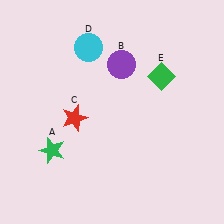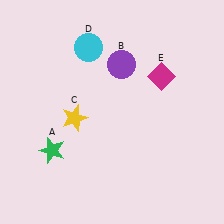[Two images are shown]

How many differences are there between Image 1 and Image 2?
There are 2 differences between the two images.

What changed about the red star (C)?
In Image 1, C is red. In Image 2, it changed to yellow.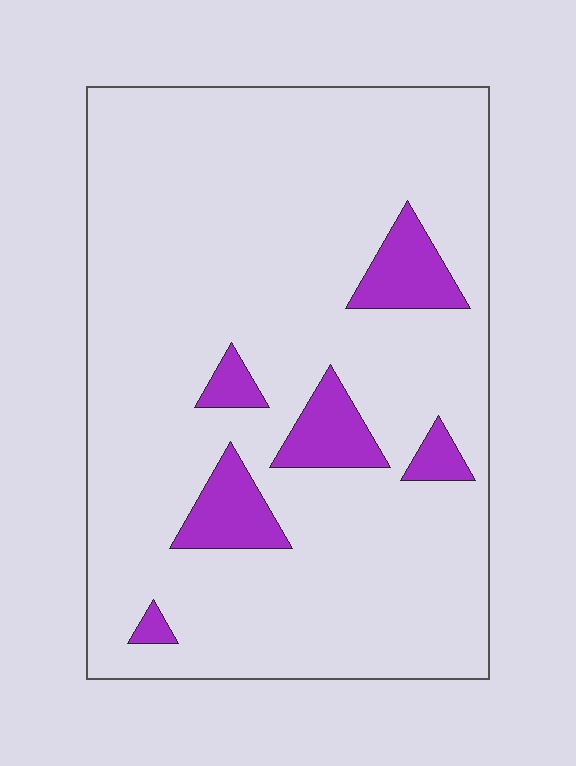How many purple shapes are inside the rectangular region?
6.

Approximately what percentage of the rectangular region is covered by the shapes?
Approximately 10%.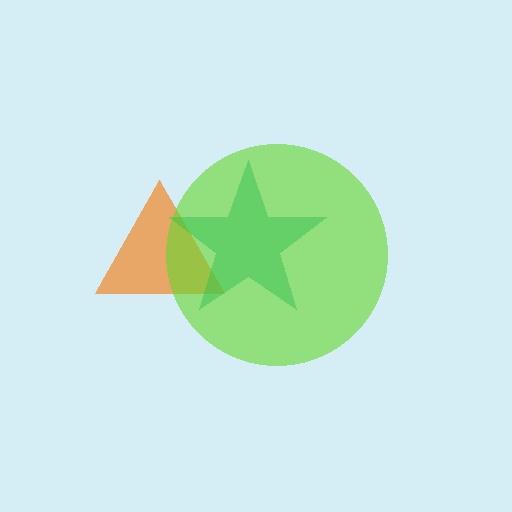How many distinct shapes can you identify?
There are 3 distinct shapes: an orange triangle, a lime circle, a green star.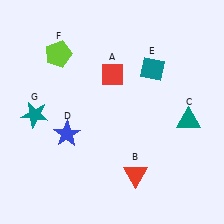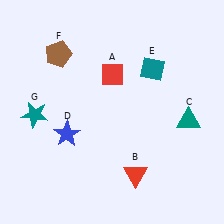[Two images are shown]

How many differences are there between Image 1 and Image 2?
There is 1 difference between the two images.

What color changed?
The pentagon (F) changed from lime in Image 1 to brown in Image 2.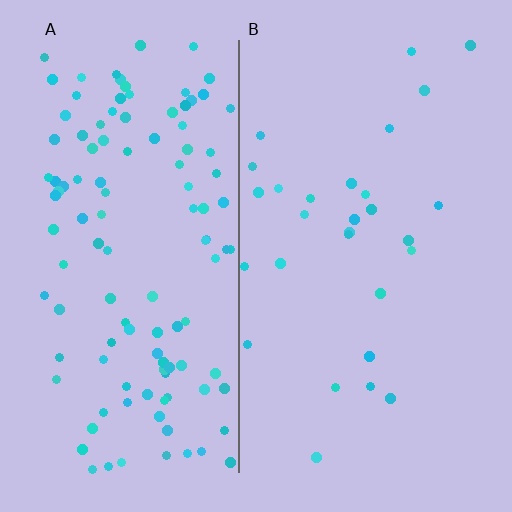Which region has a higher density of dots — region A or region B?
A (the left).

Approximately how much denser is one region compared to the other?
Approximately 4.1× — region A over region B.